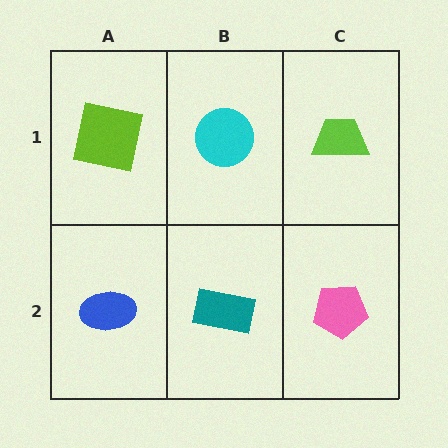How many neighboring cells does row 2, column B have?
3.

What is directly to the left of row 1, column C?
A cyan circle.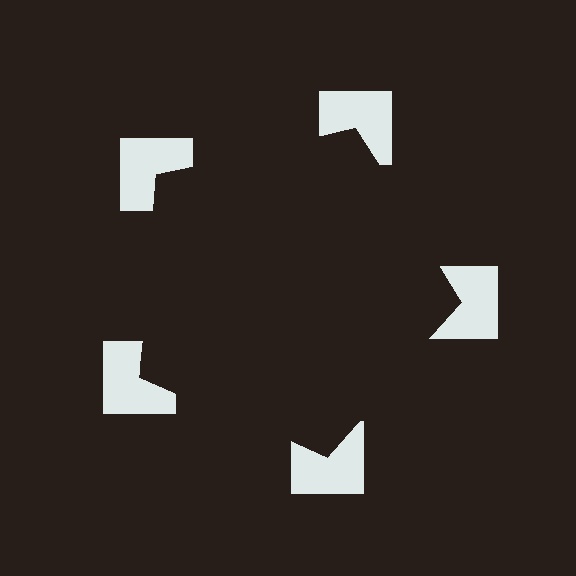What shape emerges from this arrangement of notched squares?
An illusory pentagon — its edges are inferred from the aligned wedge cuts in the notched squares, not physically drawn.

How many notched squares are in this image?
There are 5 — one at each vertex of the illusory pentagon.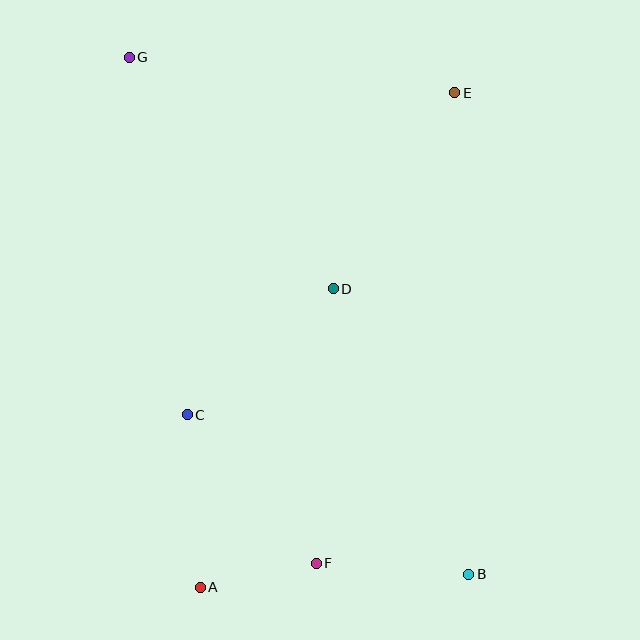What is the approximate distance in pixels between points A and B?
The distance between A and B is approximately 269 pixels.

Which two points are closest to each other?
Points A and F are closest to each other.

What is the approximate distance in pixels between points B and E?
The distance between B and E is approximately 482 pixels.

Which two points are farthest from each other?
Points B and G are farthest from each other.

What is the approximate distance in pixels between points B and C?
The distance between B and C is approximately 324 pixels.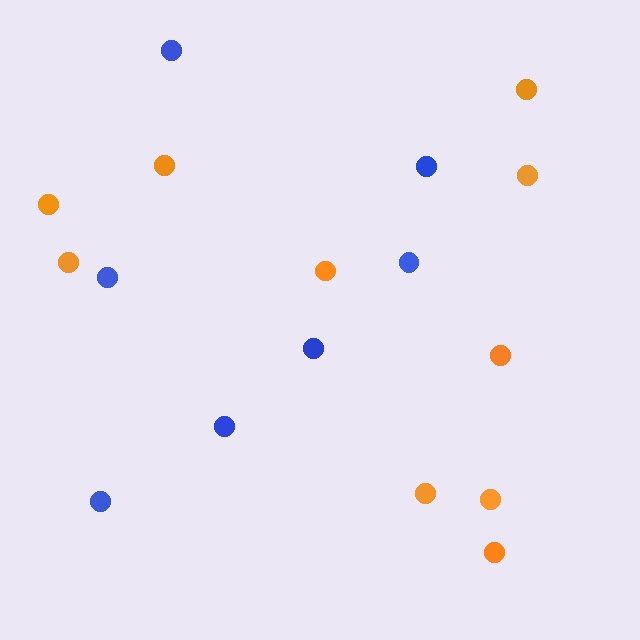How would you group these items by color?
There are 2 groups: one group of orange circles (10) and one group of blue circles (7).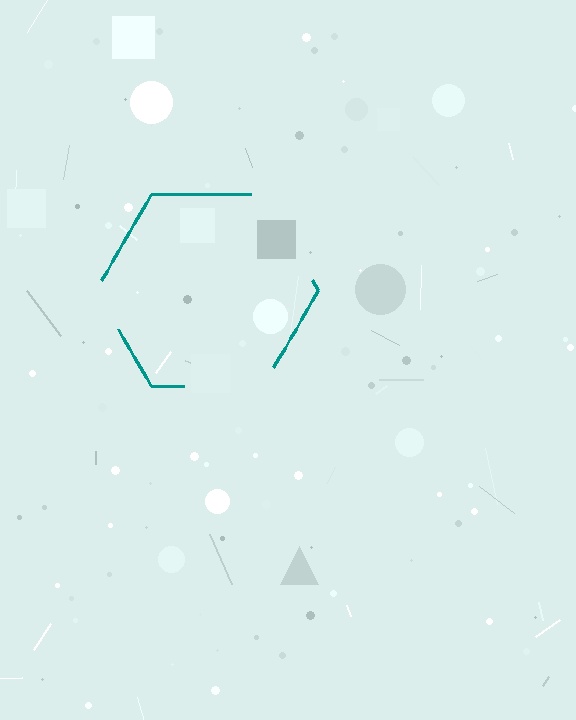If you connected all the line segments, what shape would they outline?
They would outline a hexagon.